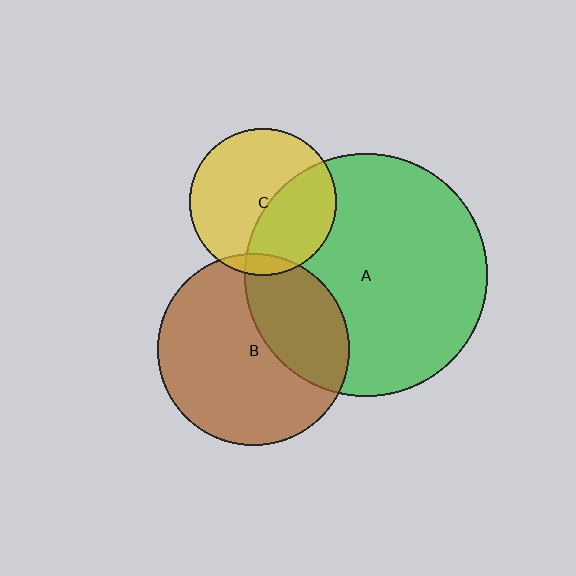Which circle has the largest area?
Circle A (green).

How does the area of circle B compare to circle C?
Approximately 1.7 times.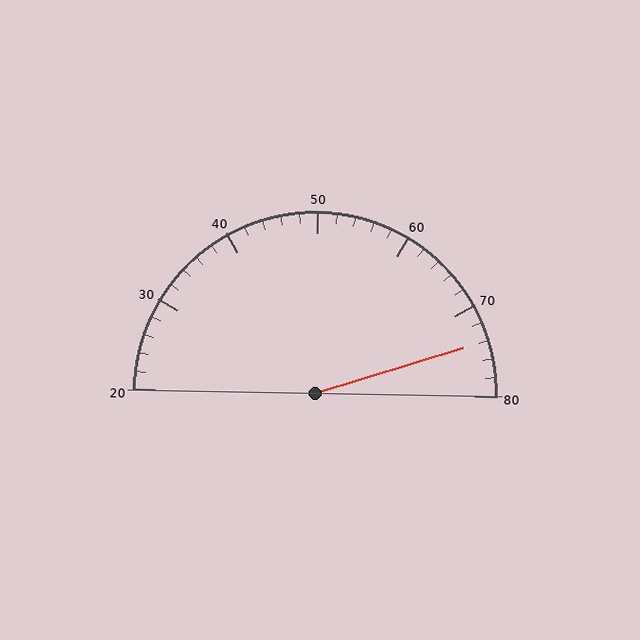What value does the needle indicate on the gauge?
The needle indicates approximately 74.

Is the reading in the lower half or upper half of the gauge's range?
The reading is in the upper half of the range (20 to 80).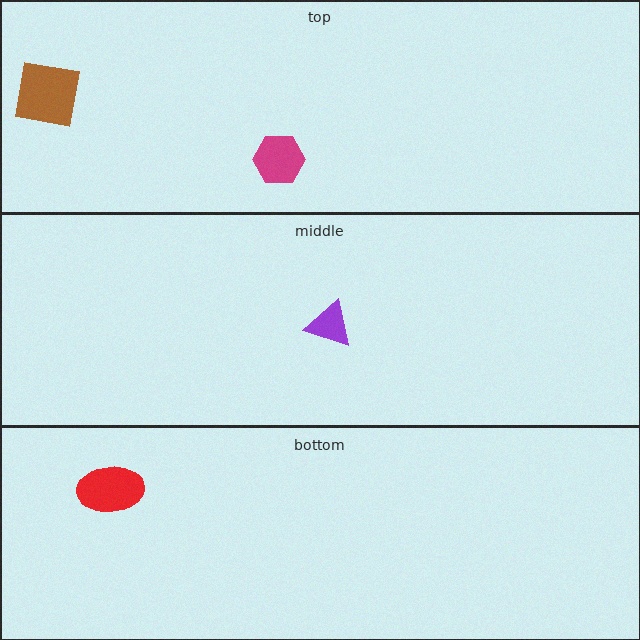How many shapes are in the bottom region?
1.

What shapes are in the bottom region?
The red ellipse.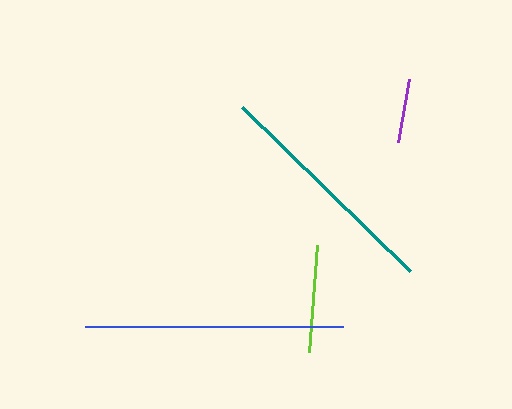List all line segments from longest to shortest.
From longest to shortest: blue, teal, lime, purple.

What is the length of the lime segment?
The lime segment is approximately 107 pixels long.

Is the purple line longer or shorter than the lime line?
The lime line is longer than the purple line.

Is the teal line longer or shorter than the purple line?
The teal line is longer than the purple line.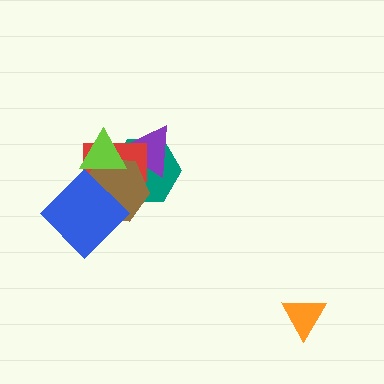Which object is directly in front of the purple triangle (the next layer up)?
The red rectangle is directly in front of the purple triangle.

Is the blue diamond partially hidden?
Yes, it is partially covered by another shape.